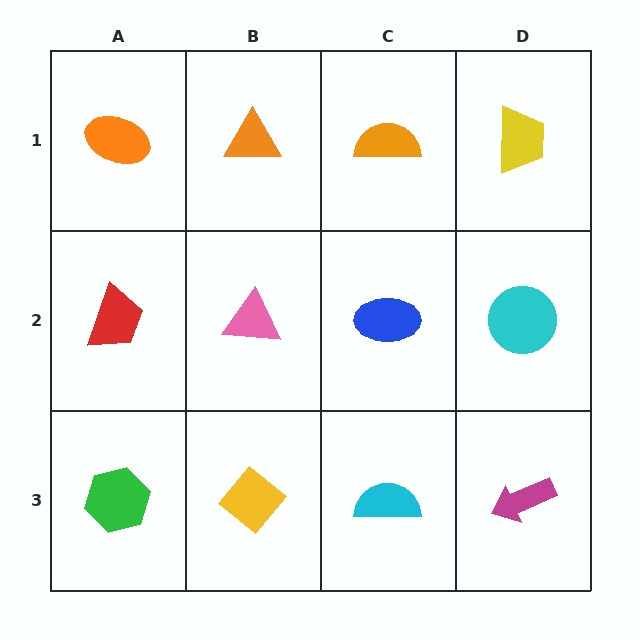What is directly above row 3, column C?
A blue ellipse.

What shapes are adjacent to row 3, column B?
A pink triangle (row 2, column B), a green hexagon (row 3, column A), a cyan semicircle (row 3, column C).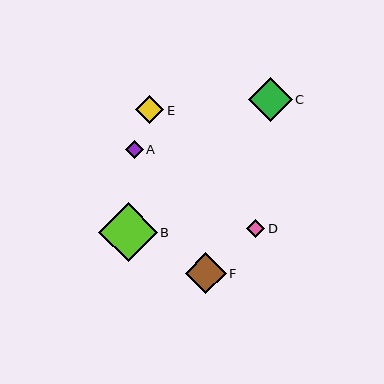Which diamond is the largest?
Diamond B is the largest with a size of approximately 58 pixels.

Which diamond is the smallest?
Diamond A is the smallest with a size of approximately 18 pixels.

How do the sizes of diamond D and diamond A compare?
Diamond D and diamond A are approximately the same size.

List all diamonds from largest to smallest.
From largest to smallest: B, C, F, E, D, A.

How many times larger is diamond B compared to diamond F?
Diamond B is approximately 1.4 times the size of diamond F.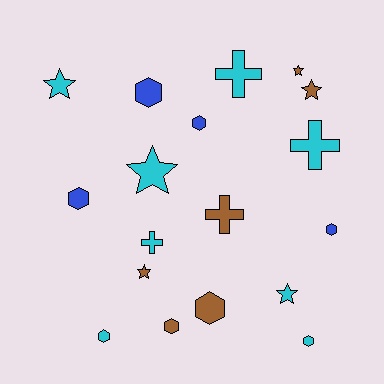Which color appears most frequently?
Cyan, with 8 objects.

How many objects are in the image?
There are 18 objects.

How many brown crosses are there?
There is 1 brown cross.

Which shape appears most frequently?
Hexagon, with 8 objects.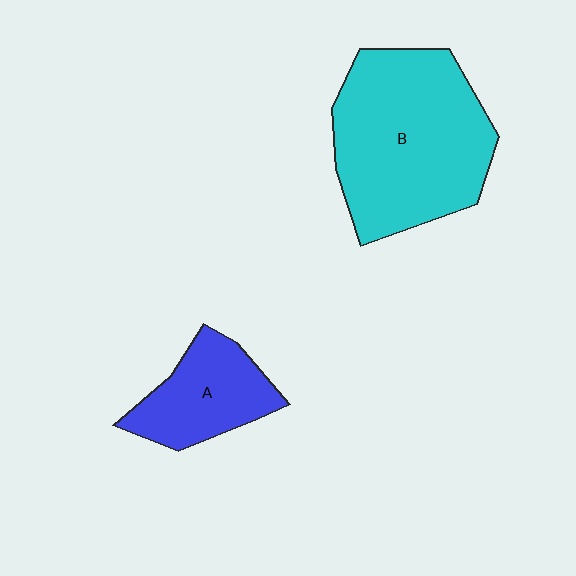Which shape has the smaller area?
Shape A (blue).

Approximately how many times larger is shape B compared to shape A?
Approximately 2.2 times.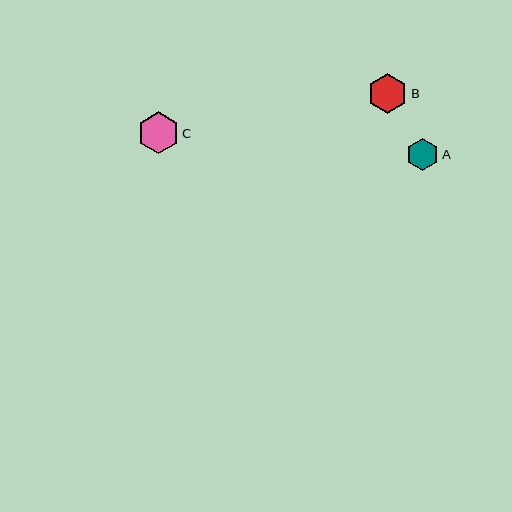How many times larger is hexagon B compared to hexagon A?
Hexagon B is approximately 1.2 times the size of hexagon A.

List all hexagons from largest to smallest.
From largest to smallest: C, B, A.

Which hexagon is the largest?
Hexagon C is the largest with a size of approximately 42 pixels.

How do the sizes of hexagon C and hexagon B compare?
Hexagon C and hexagon B are approximately the same size.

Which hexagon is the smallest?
Hexagon A is the smallest with a size of approximately 32 pixels.